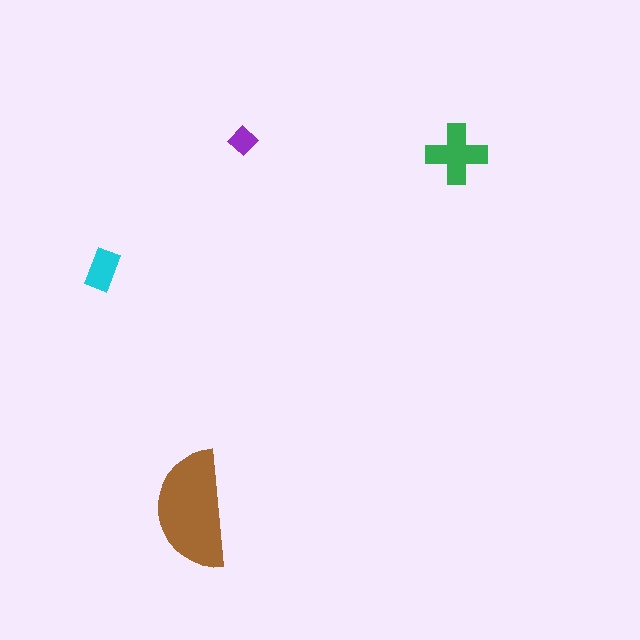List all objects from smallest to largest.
The purple diamond, the cyan rectangle, the green cross, the brown semicircle.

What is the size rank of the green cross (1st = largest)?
2nd.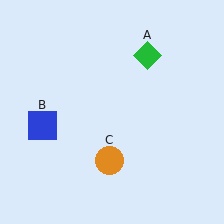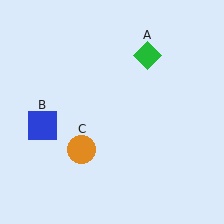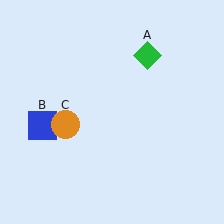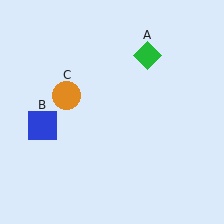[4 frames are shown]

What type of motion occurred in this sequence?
The orange circle (object C) rotated clockwise around the center of the scene.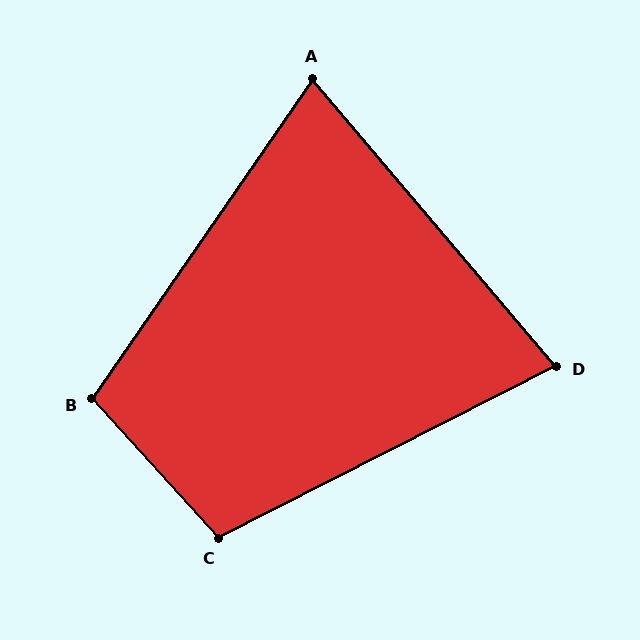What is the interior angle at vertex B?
Approximately 103 degrees (obtuse).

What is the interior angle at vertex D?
Approximately 77 degrees (acute).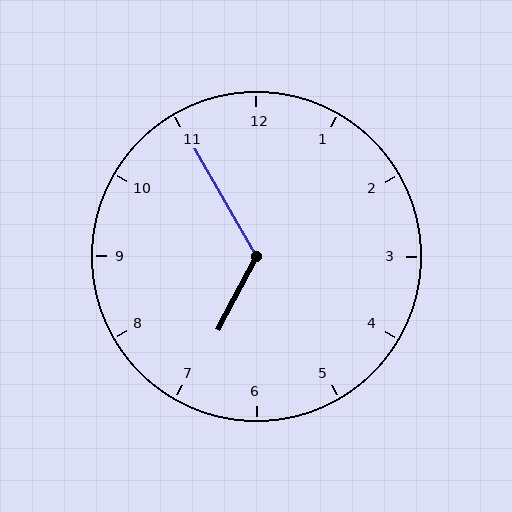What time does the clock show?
6:55.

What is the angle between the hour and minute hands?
Approximately 122 degrees.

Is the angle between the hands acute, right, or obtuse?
It is obtuse.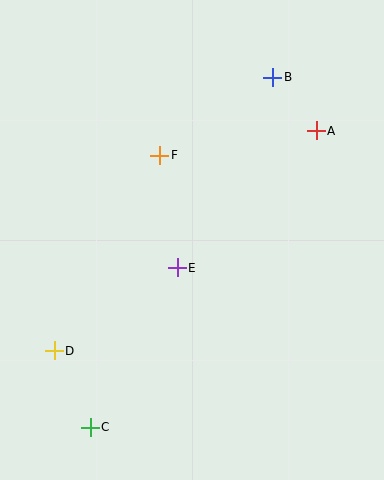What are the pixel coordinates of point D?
Point D is at (54, 351).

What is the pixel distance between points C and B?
The distance between C and B is 395 pixels.